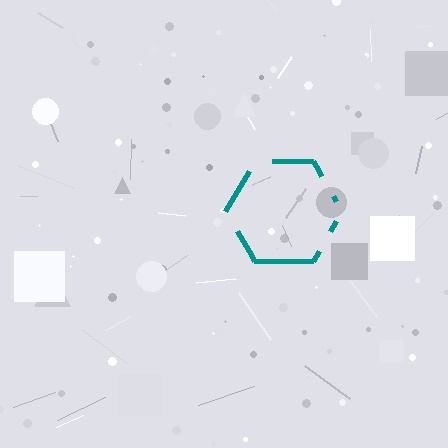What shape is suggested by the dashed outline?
The dashed outline suggests a hexagon.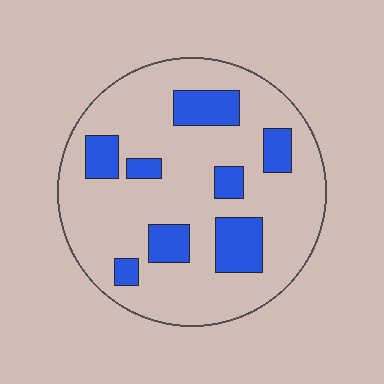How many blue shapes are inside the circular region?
8.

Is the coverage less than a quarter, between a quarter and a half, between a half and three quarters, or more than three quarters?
Less than a quarter.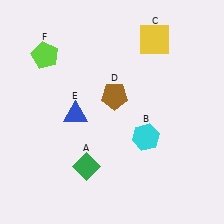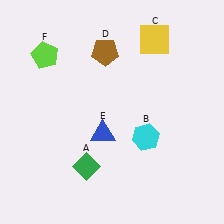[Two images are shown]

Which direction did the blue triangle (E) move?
The blue triangle (E) moved right.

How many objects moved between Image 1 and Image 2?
2 objects moved between the two images.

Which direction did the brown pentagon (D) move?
The brown pentagon (D) moved up.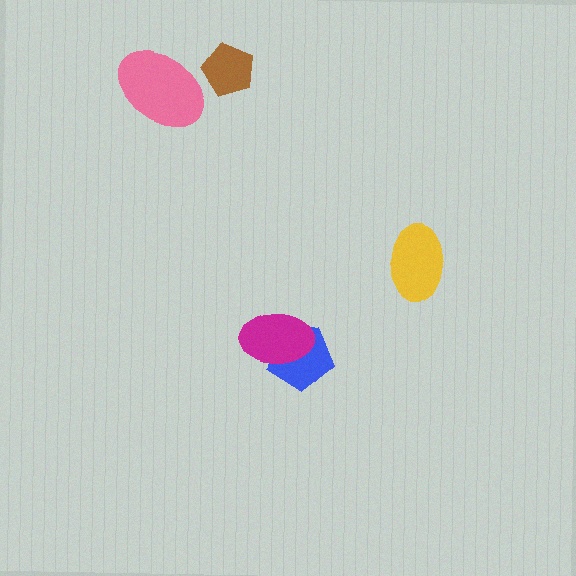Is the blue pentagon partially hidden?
Yes, it is partially covered by another shape.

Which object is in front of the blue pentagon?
The magenta ellipse is in front of the blue pentagon.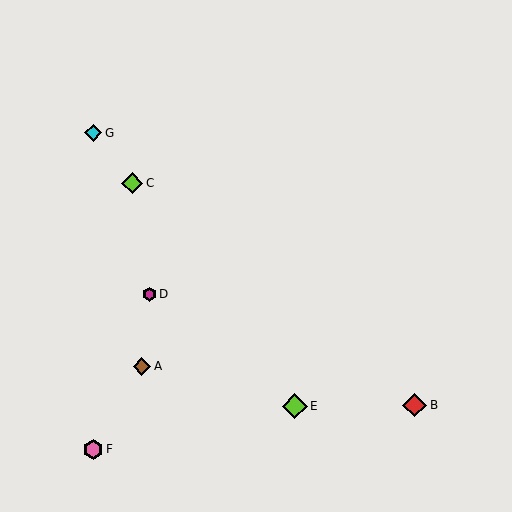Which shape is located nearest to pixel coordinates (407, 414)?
The red diamond (labeled B) at (415, 405) is nearest to that location.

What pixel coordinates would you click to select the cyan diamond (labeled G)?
Click at (93, 133) to select the cyan diamond G.